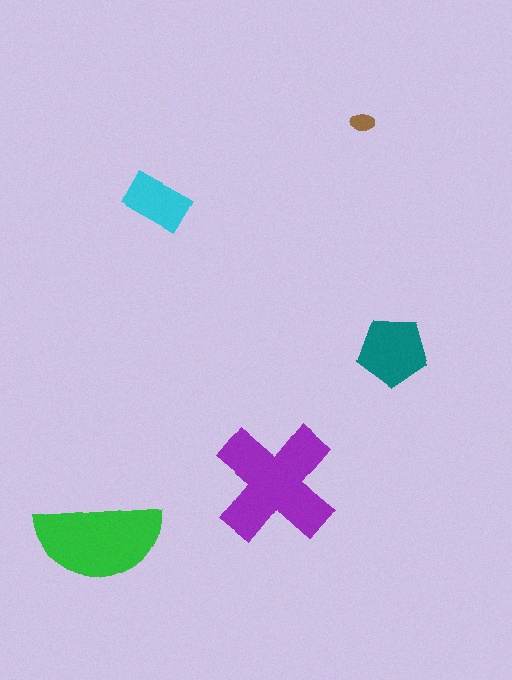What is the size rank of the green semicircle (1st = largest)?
2nd.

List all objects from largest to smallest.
The purple cross, the green semicircle, the teal pentagon, the cyan rectangle, the brown ellipse.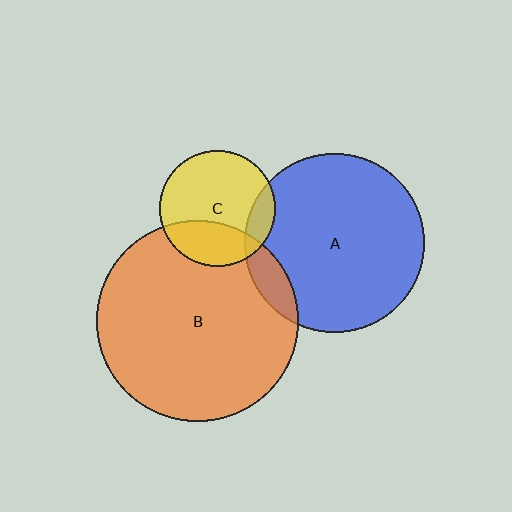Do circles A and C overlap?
Yes.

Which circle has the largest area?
Circle B (orange).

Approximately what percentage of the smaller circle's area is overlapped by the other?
Approximately 15%.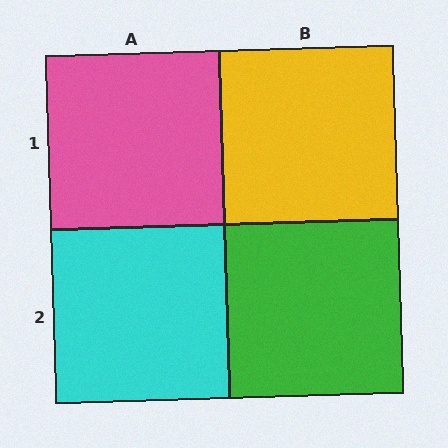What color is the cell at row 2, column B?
Green.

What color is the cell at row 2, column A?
Cyan.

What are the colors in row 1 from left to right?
Pink, yellow.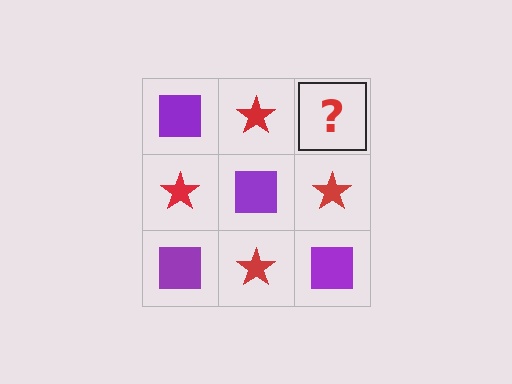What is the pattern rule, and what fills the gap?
The rule is that it alternates purple square and red star in a checkerboard pattern. The gap should be filled with a purple square.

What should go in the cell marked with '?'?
The missing cell should contain a purple square.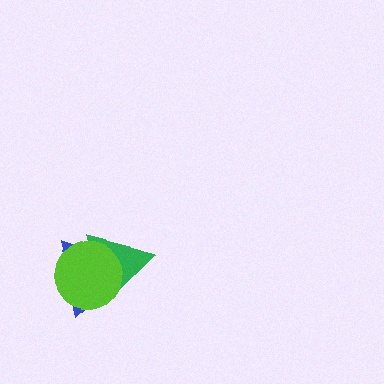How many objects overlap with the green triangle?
2 objects overlap with the green triangle.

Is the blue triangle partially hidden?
Yes, it is partially covered by another shape.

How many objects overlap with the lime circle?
2 objects overlap with the lime circle.